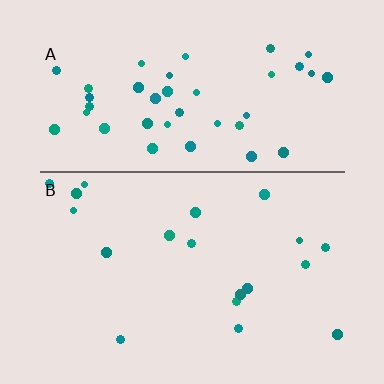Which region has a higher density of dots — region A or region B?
A (the top).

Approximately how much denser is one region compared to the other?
Approximately 2.2× — region A over region B.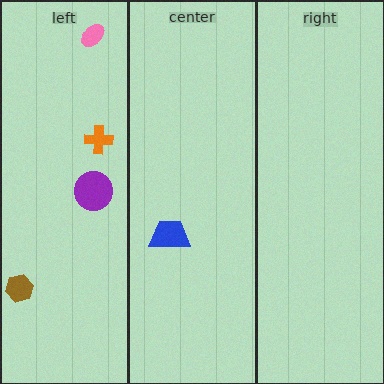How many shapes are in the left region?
4.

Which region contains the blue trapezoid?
The center region.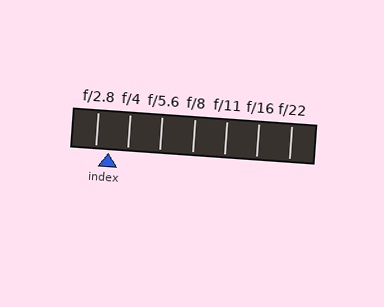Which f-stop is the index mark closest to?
The index mark is closest to f/2.8.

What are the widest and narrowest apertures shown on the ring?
The widest aperture shown is f/2.8 and the narrowest is f/22.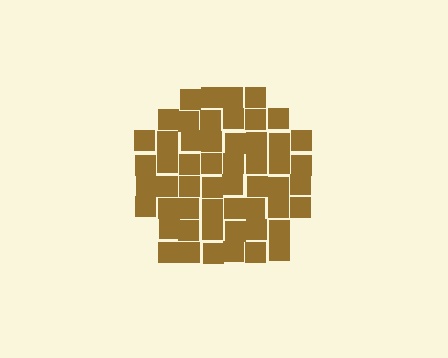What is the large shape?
The large shape is a hexagon.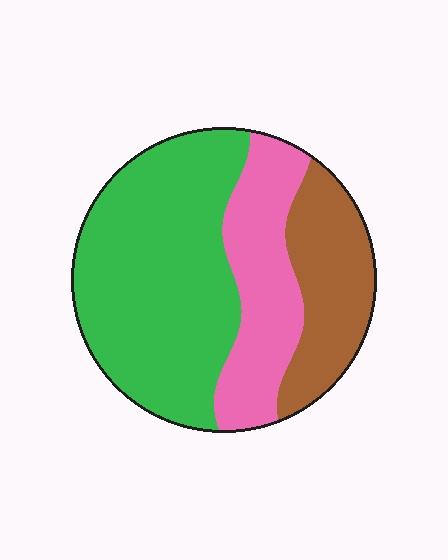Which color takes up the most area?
Green, at roughly 55%.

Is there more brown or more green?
Green.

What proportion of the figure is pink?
Pink covers around 25% of the figure.